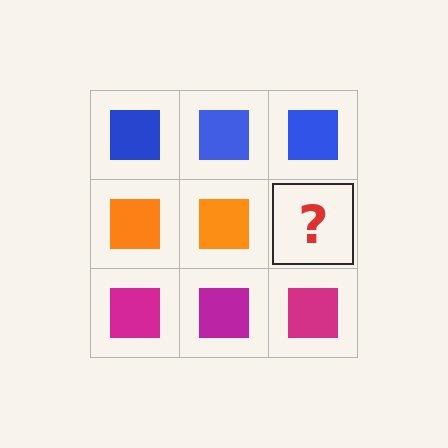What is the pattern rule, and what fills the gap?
The rule is that each row has a consistent color. The gap should be filled with an orange square.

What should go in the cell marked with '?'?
The missing cell should contain an orange square.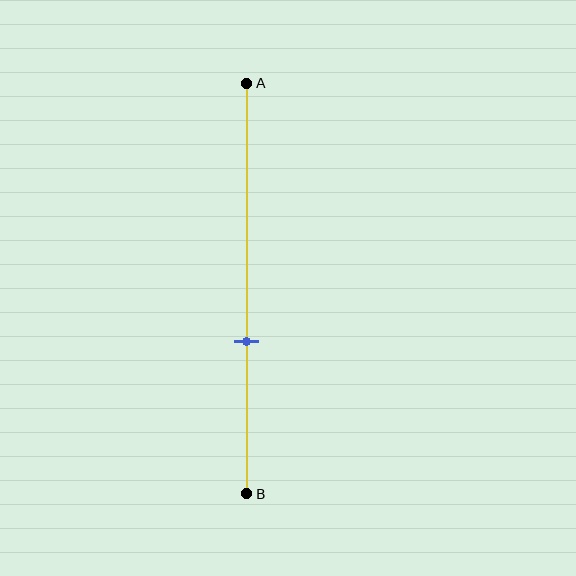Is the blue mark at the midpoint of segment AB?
No, the mark is at about 65% from A, not at the 50% midpoint.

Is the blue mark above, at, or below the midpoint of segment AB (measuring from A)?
The blue mark is below the midpoint of segment AB.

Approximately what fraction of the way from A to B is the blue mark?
The blue mark is approximately 65% of the way from A to B.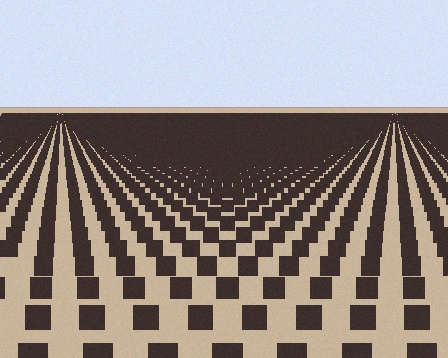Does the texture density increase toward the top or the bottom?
Density increases toward the top.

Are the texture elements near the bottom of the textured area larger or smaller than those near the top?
Larger. Near the bottom, elements are closer to the viewer and appear at a bigger on-screen size.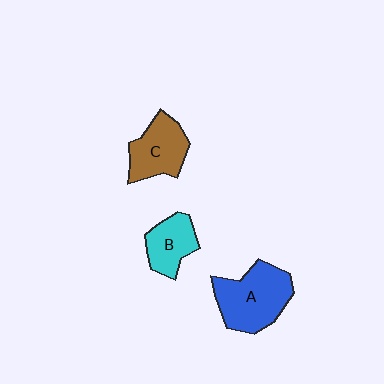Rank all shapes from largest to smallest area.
From largest to smallest: A (blue), C (brown), B (cyan).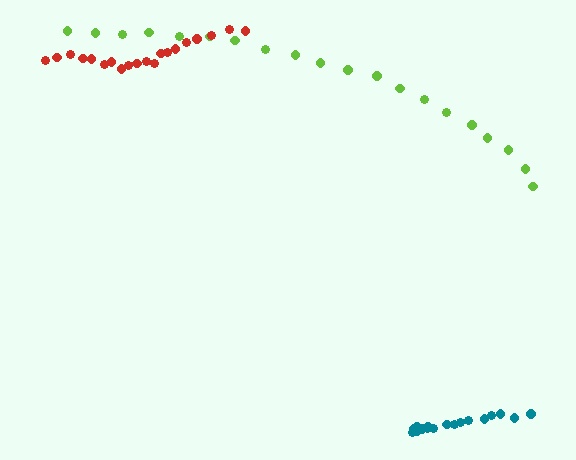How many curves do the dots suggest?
There are 3 distinct paths.